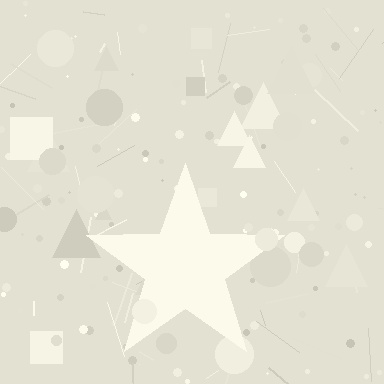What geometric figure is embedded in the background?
A star is embedded in the background.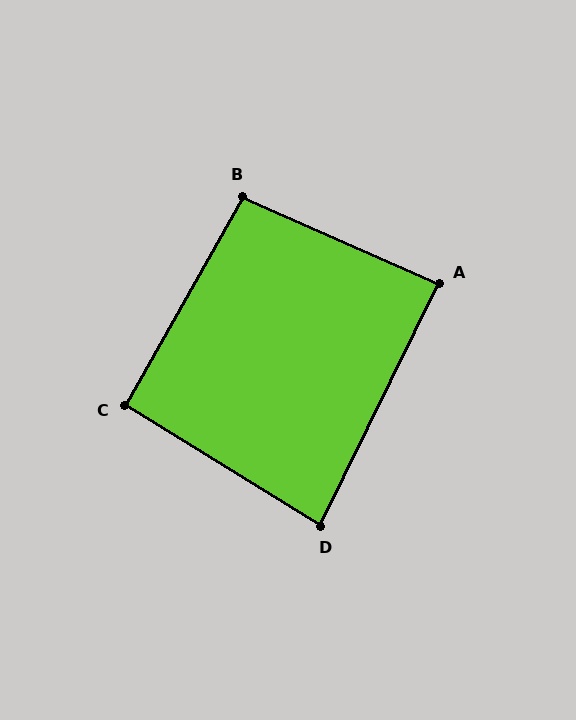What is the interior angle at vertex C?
Approximately 92 degrees (approximately right).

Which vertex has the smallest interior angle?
D, at approximately 84 degrees.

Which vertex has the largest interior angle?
B, at approximately 96 degrees.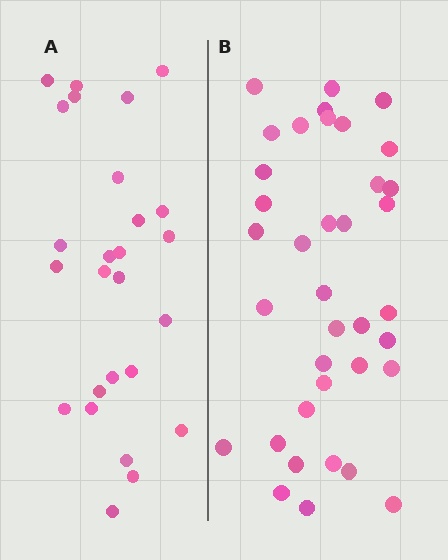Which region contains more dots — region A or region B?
Region B (the right region) has more dots.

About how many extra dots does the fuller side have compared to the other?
Region B has roughly 12 or so more dots than region A.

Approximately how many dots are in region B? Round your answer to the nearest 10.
About 40 dots. (The exact count is 37, which rounds to 40.)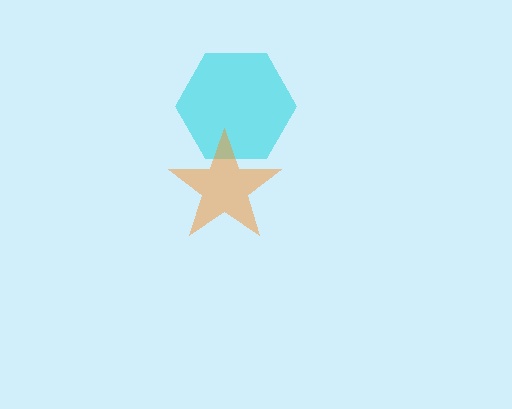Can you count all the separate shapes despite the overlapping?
Yes, there are 2 separate shapes.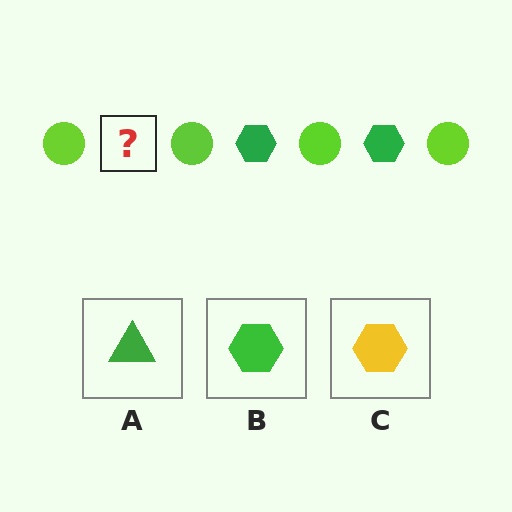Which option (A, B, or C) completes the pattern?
B.